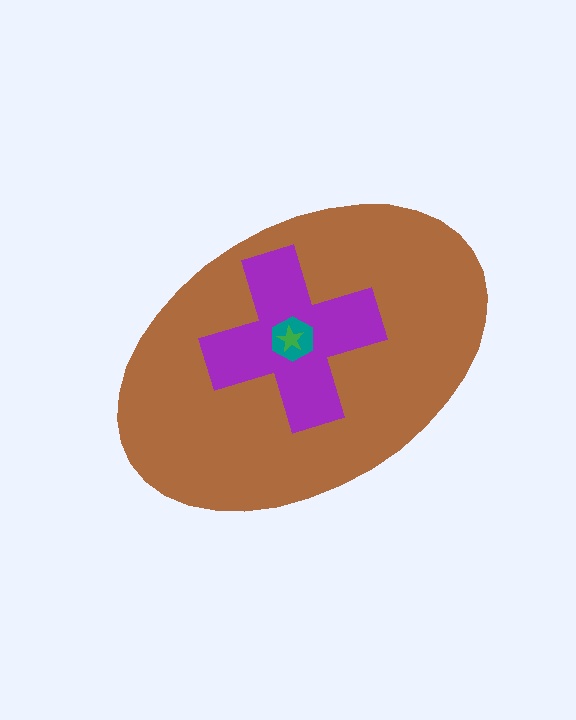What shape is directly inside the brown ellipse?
The purple cross.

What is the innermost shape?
The green star.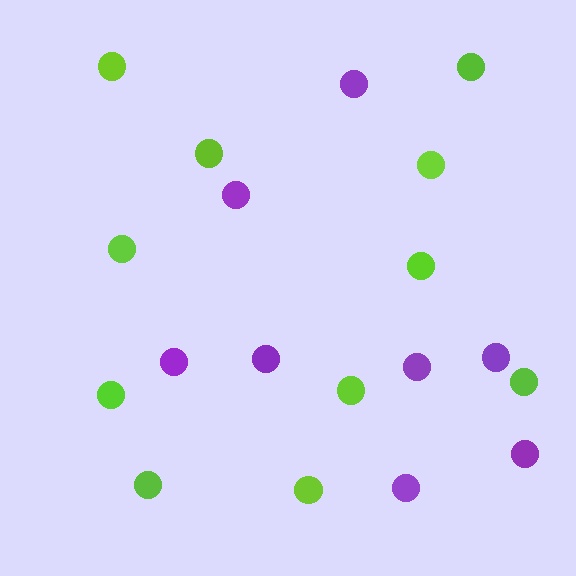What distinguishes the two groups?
There are 2 groups: one group of lime circles (11) and one group of purple circles (8).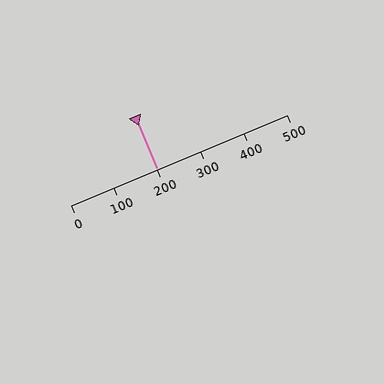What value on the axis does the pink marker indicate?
The marker indicates approximately 200.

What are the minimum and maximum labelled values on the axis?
The axis runs from 0 to 500.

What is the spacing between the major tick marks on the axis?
The major ticks are spaced 100 apart.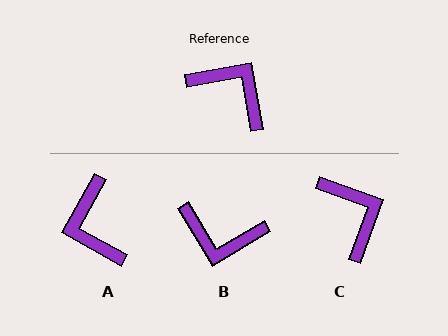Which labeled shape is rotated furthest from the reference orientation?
B, about 159 degrees away.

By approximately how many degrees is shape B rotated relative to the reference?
Approximately 159 degrees clockwise.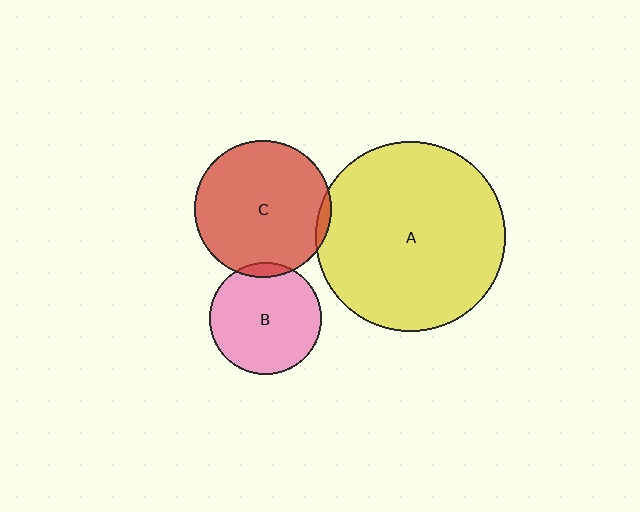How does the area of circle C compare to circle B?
Approximately 1.5 times.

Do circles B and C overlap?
Yes.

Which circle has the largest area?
Circle A (yellow).